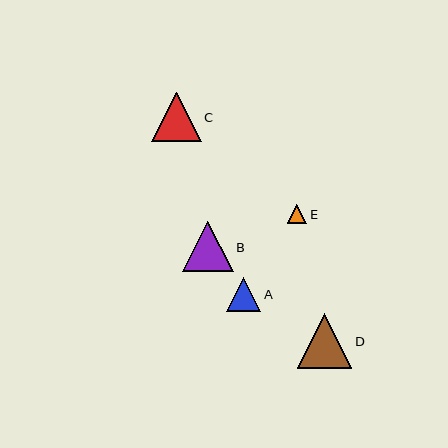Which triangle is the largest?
Triangle D is the largest with a size of approximately 55 pixels.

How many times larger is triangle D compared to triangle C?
Triangle D is approximately 1.1 times the size of triangle C.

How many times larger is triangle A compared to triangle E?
Triangle A is approximately 1.7 times the size of triangle E.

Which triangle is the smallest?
Triangle E is the smallest with a size of approximately 19 pixels.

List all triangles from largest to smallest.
From largest to smallest: D, B, C, A, E.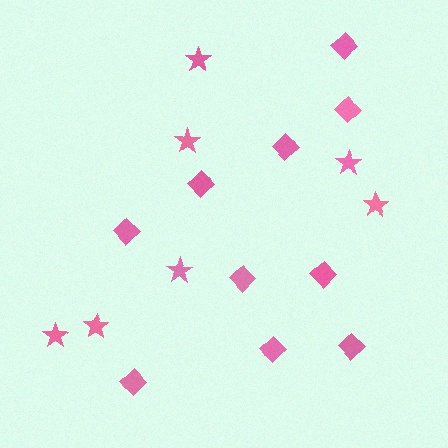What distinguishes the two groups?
There are 2 groups: one group of stars (7) and one group of diamonds (10).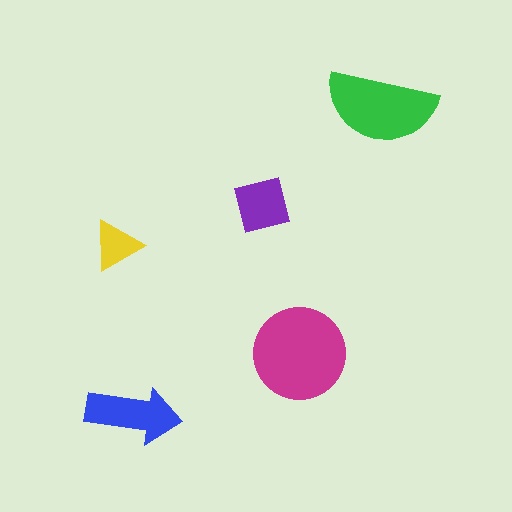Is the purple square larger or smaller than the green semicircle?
Smaller.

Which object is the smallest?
The yellow triangle.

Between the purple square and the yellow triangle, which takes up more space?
The purple square.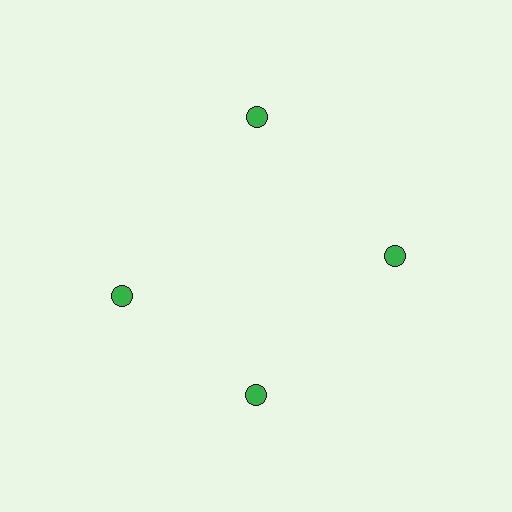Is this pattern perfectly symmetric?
No. The 4 green circles are arranged in a ring, but one element near the 9 o'clock position is rotated out of alignment along the ring, breaking the 4-fold rotational symmetry.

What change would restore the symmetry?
The symmetry would be restored by rotating it back into even spacing with its neighbors so that all 4 circles sit at equal angles and equal distance from the center.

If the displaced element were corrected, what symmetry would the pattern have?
It would have 4-fold rotational symmetry — the pattern would map onto itself every 90 degrees.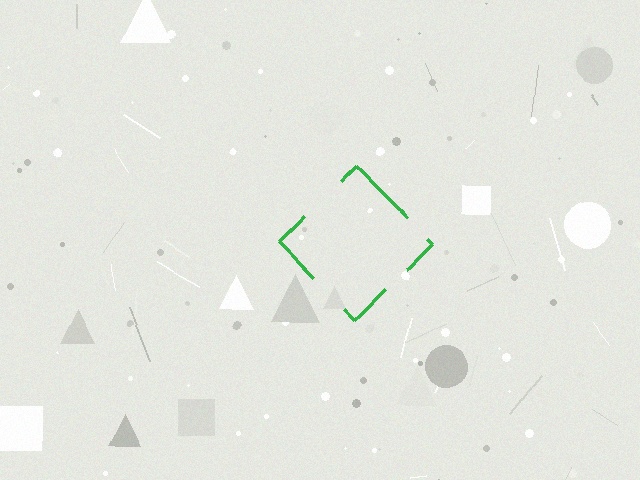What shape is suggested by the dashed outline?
The dashed outline suggests a diamond.